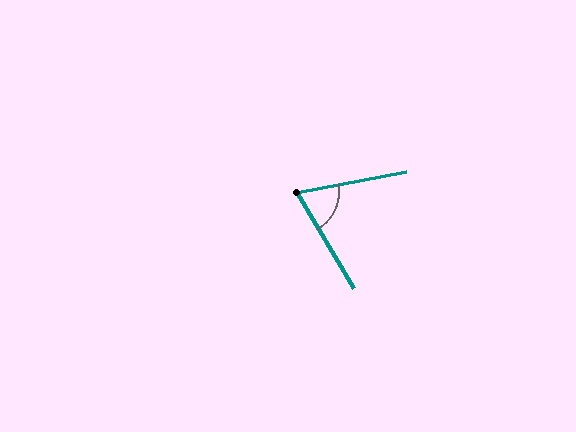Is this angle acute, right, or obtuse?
It is acute.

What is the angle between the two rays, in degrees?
Approximately 70 degrees.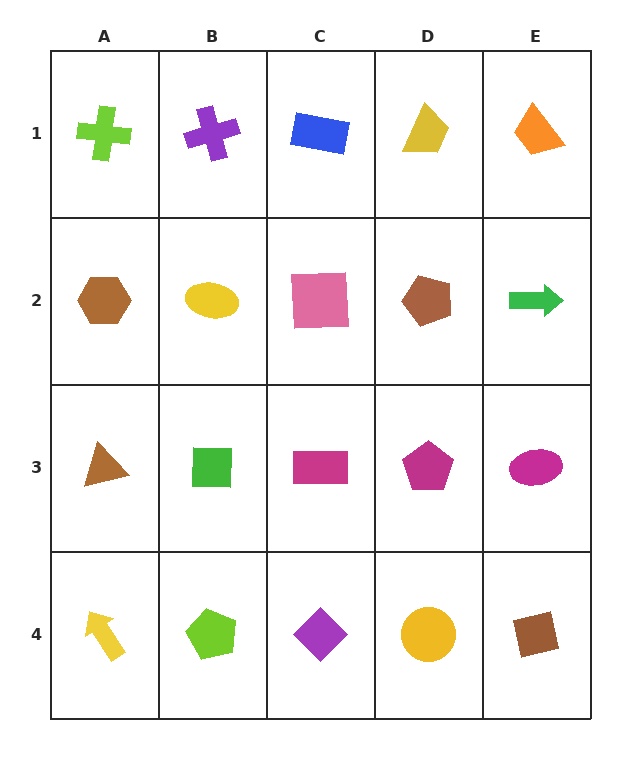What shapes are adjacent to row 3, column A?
A brown hexagon (row 2, column A), a yellow arrow (row 4, column A), a green square (row 3, column B).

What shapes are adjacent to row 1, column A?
A brown hexagon (row 2, column A), a purple cross (row 1, column B).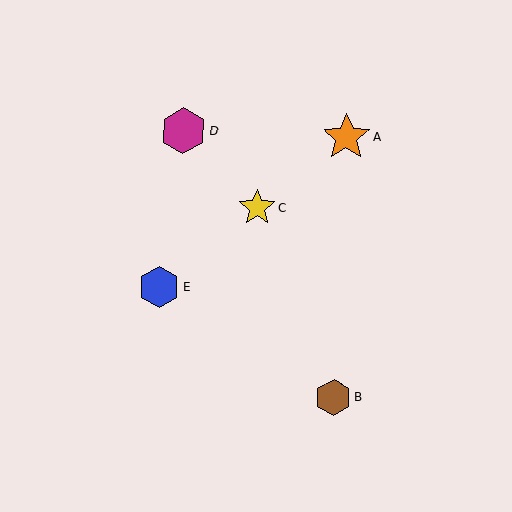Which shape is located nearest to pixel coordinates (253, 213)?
The yellow star (labeled C) at (257, 208) is nearest to that location.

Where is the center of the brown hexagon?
The center of the brown hexagon is at (334, 398).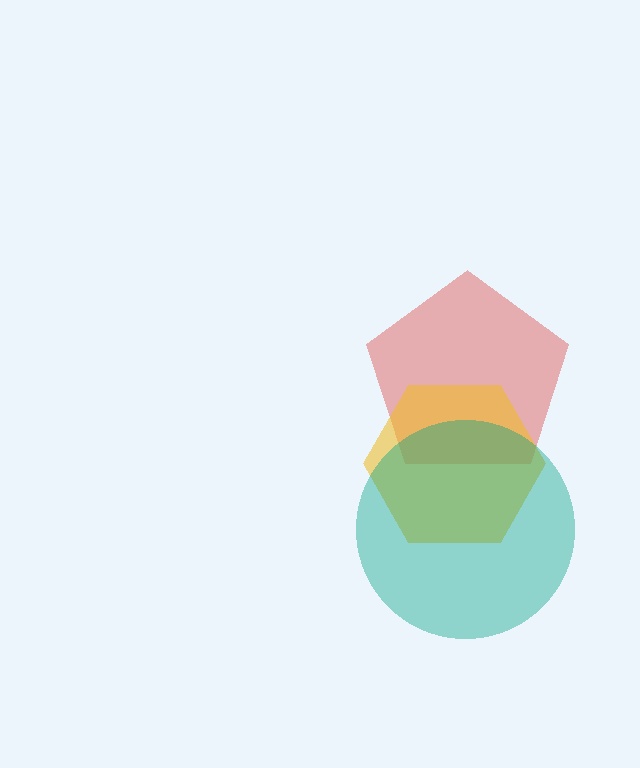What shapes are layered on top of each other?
The layered shapes are: a red pentagon, a yellow hexagon, a teal circle.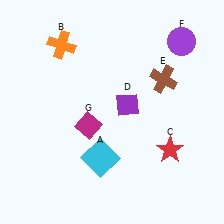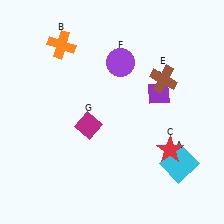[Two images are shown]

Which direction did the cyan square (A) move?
The cyan square (A) moved right.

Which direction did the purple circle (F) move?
The purple circle (F) moved left.